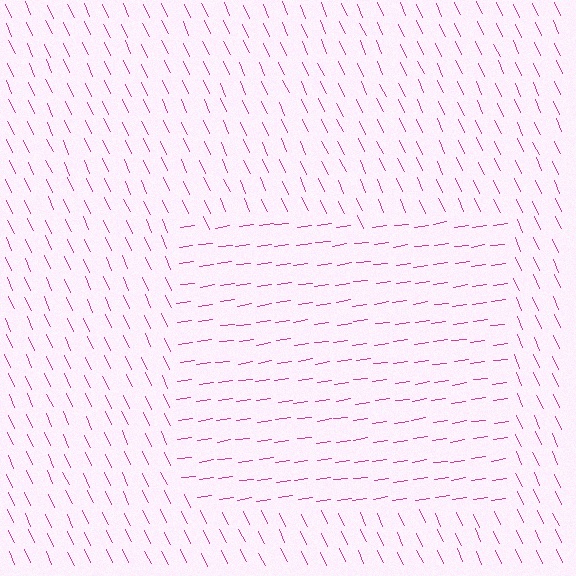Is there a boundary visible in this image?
Yes, there is a texture boundary formed by a change in line orientation.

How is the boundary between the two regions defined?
The boundary is defined purely by a change in line orientation (approximately 74 degrees difference). All lines are the same color and thickness.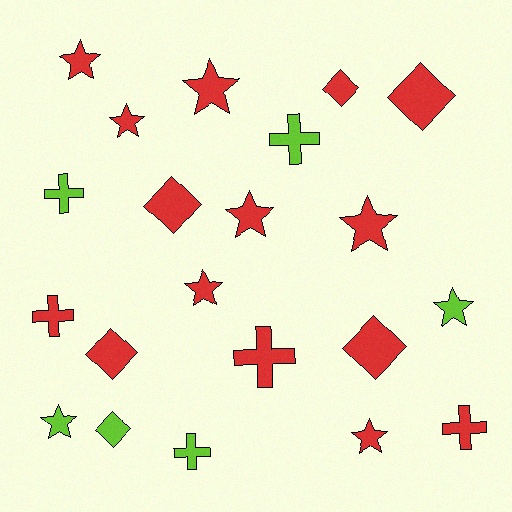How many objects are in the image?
There are 21 objects.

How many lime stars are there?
There are 2 lime stars.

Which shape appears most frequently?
Star, with 9 objects.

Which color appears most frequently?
Red, with 15 objects.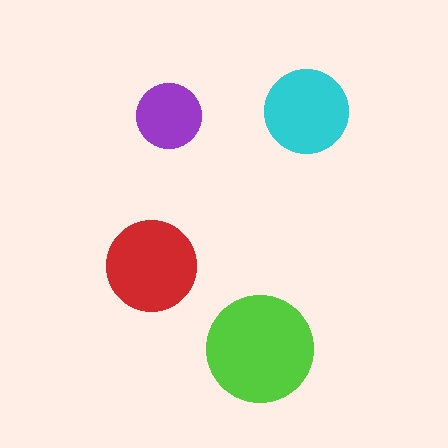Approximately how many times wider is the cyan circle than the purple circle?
About 1.5 times wider.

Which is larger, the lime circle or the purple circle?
The lime one.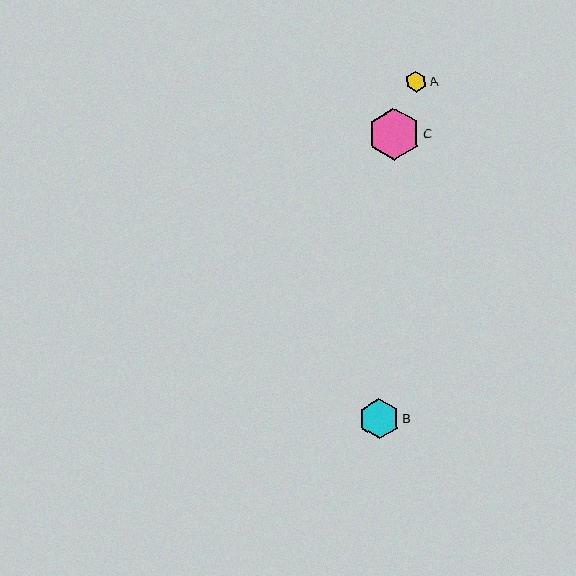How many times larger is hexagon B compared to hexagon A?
Hexagon B is approximately 1.9 times the size of hexagon A.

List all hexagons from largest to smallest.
From largest to smallest: C, B, A.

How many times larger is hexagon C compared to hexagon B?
Hexagon C is approximately 1.3 times the size of hexagon B.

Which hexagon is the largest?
Hexagon C is the largest with a size of approximately 52 pixels.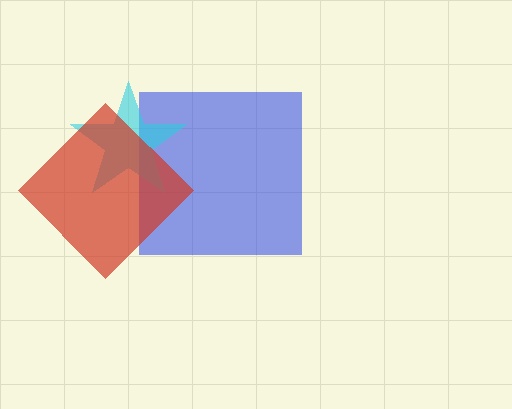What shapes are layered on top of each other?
The layered shapes are: a blue square, a cyan star, a red diamond.